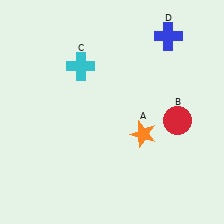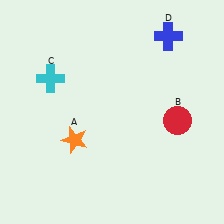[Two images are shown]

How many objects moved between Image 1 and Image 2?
2 objects moved between the two images.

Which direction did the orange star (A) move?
The orange star (A) moved left.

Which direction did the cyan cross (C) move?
The cyan cross (C) moved left.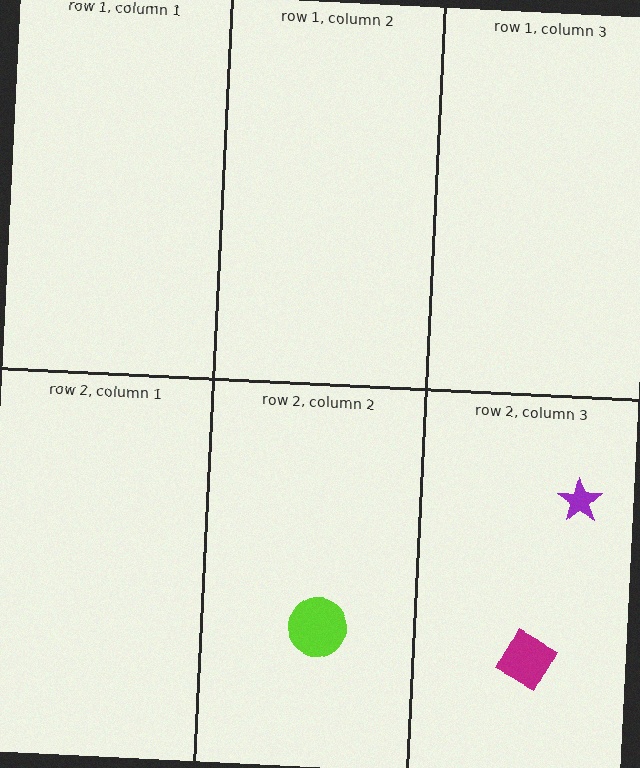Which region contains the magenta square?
The row 2, column 3 region.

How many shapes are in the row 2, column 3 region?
2.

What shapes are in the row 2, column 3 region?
The magenta square, the purple star.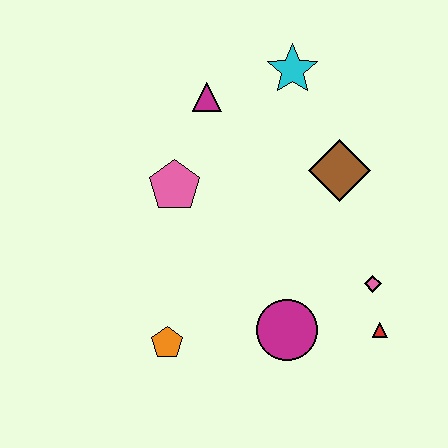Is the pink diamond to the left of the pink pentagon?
No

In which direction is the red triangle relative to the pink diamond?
The red triangle is below the pink diamond.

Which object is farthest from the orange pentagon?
The cyan star is farthest from the orange pentagon.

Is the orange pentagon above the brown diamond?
No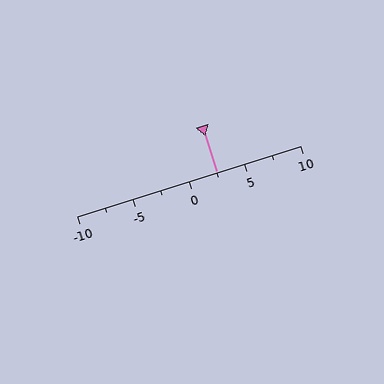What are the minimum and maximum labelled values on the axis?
The axis runs from -10 to 10.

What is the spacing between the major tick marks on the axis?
The major ticks are spaced 5 apart.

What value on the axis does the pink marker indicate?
The marker indicates approximately 2.5.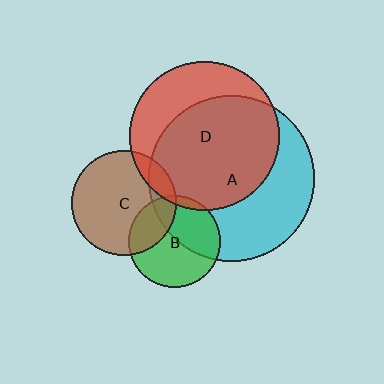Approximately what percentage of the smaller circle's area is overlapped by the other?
Approximately 15%.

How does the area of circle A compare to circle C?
Approximately 2.5 times.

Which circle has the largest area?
Circle A (cyan).